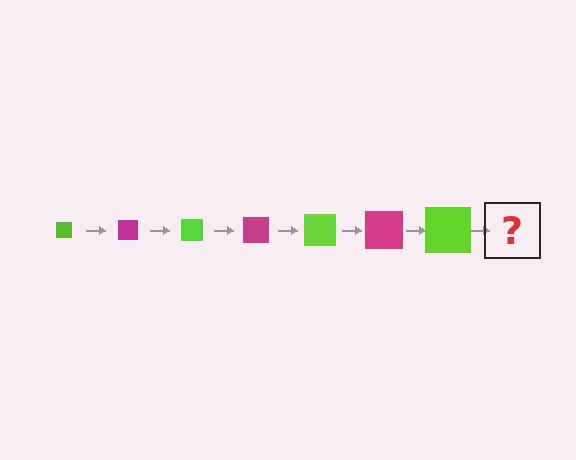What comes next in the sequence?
The next element should be a magenta square, larger than the previous one.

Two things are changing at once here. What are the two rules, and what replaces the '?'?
The two rules are that the square grows larger each step and the color cycles through lime and magenta. The '?' should be a magenta square, larger than the previous one.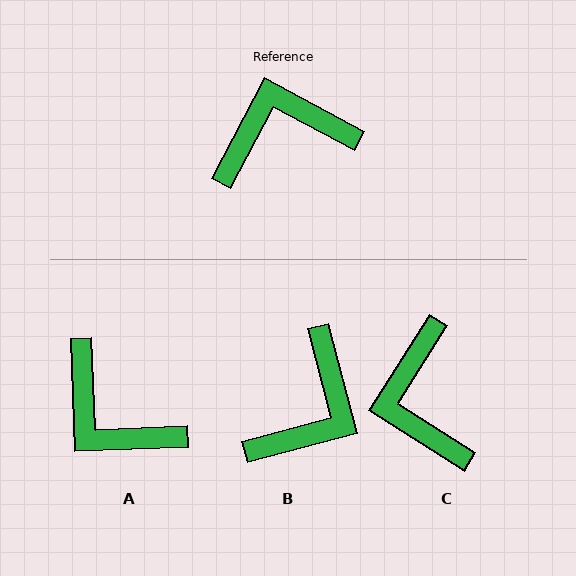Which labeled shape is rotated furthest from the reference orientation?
B, about 137 degrees away.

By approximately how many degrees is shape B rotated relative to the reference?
Approximately 137 degrees clockwise.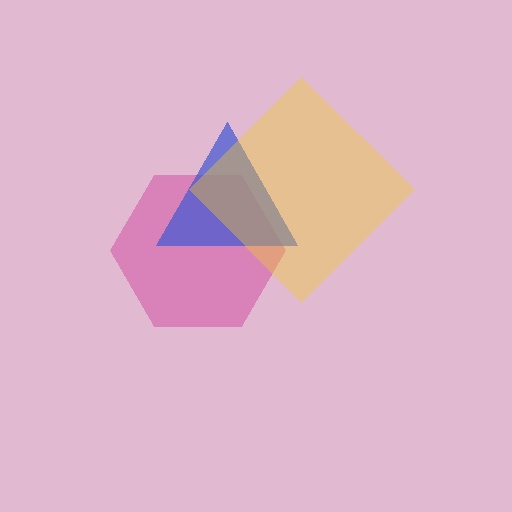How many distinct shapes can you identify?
There are 3 distinct shapes: a magenta hexagon, a blue triangle, a yellow diamond.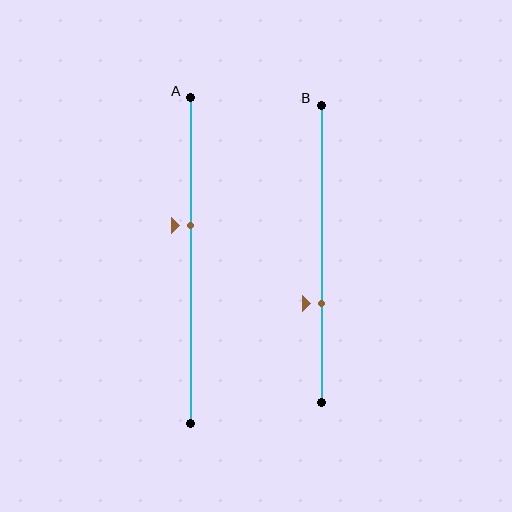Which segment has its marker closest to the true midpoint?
Segment A has its marker closest to the true midpoint.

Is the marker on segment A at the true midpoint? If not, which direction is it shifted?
No, the marker on segment A is shifted upward by about 11% of the segment length.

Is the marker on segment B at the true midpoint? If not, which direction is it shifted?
No, the marker on segment B is shifted downward by about 17% of the segment length.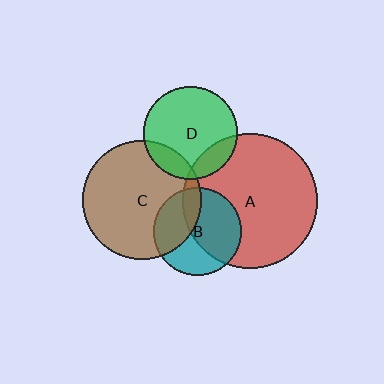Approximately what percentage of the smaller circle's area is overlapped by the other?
Approximately 10%.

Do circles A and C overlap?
Yes.